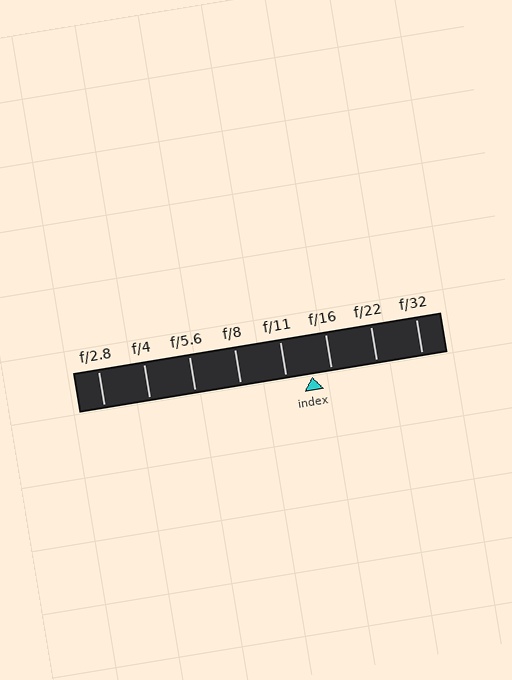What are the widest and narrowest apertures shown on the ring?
The widest aperture shown is f/2.8 and the narrowest is f/32.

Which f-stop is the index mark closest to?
The index mark is closest to f/16.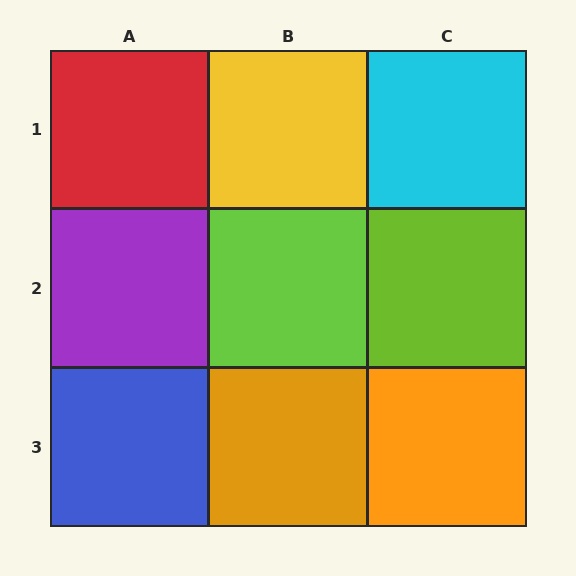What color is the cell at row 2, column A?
Purple.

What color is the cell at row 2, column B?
Lime.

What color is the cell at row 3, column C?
Orange.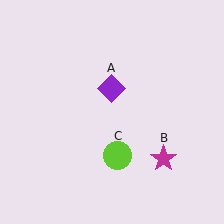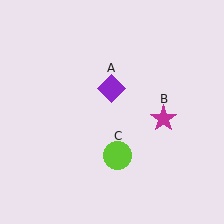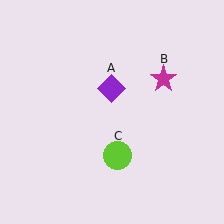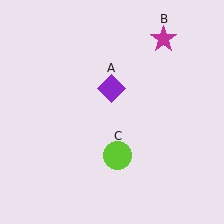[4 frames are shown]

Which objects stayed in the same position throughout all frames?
Purple diamond (object A) and lime circle (object C) remained stationary.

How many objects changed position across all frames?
1 object changed position: magenta star (object B).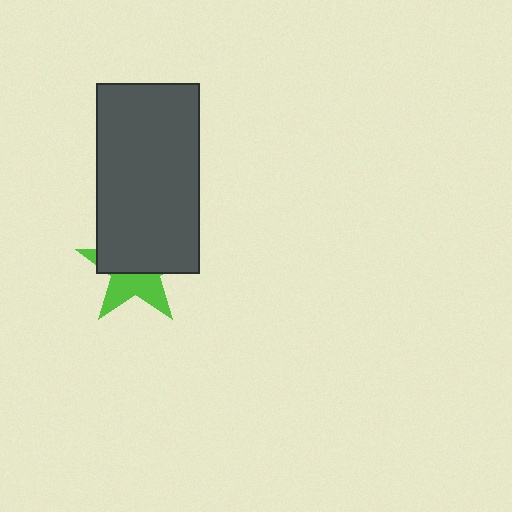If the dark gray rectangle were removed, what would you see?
You would see the complete lime star.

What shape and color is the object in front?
The object in front is a dark gray rectangle.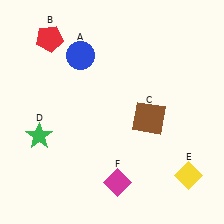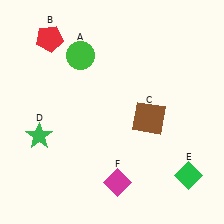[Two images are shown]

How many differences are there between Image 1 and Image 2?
There are 2 differences between the two images.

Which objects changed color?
A changed from blue to green. E changed from yellow to green.